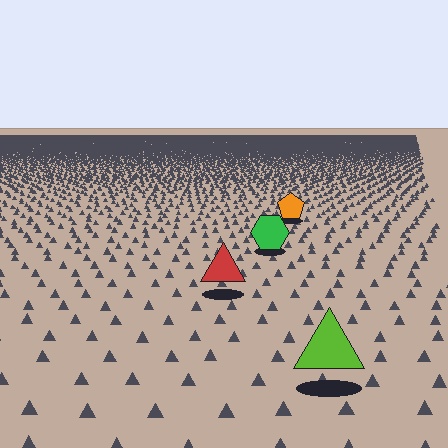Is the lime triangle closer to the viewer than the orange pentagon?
Yes. The lime triangle is closer — you can tell from the texture gradient: the ground texture is coarser near it.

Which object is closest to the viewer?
The lime triangle is closest. The texture marks near it are larger and more spread out.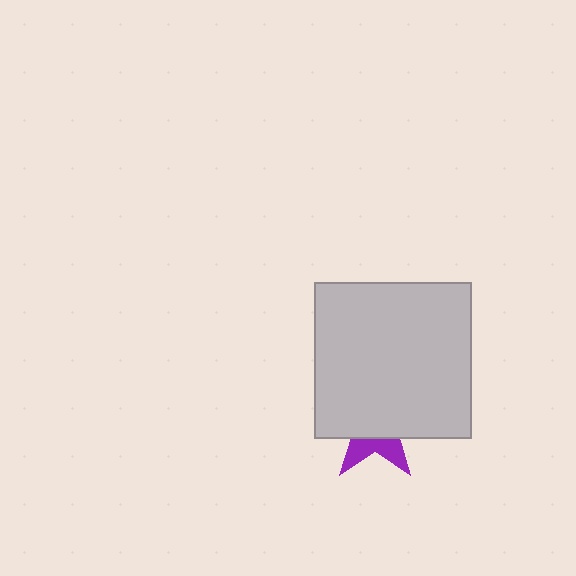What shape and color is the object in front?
The object in front is a light gray square.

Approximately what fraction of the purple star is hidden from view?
Roughly 69% of the purple star is hidden behind the light gray square.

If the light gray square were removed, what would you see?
You would see the complete purple star.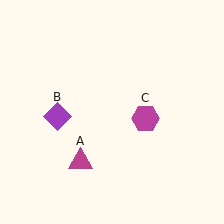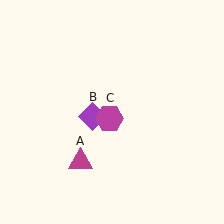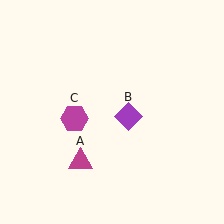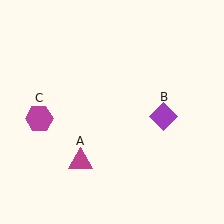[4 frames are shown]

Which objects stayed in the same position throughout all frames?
Magenta triangle (object A) remained stationary.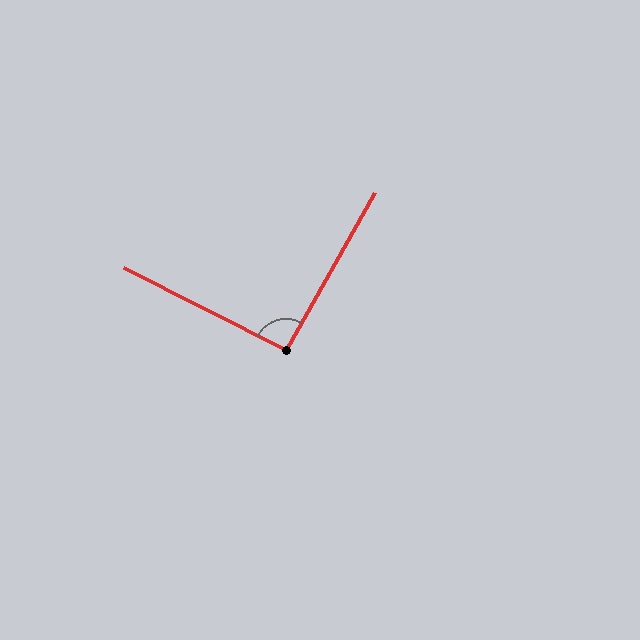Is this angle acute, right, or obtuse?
It is approximately a right angle.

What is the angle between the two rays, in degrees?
Approximately 93 degrees.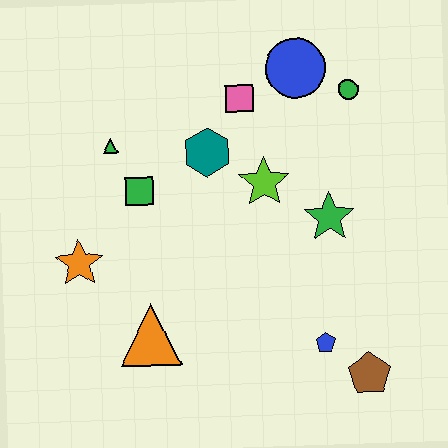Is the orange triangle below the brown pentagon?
No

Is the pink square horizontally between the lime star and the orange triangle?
Yes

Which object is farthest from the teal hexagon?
The brown pentagon is farthest from the teal hexagon.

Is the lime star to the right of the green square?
Yes